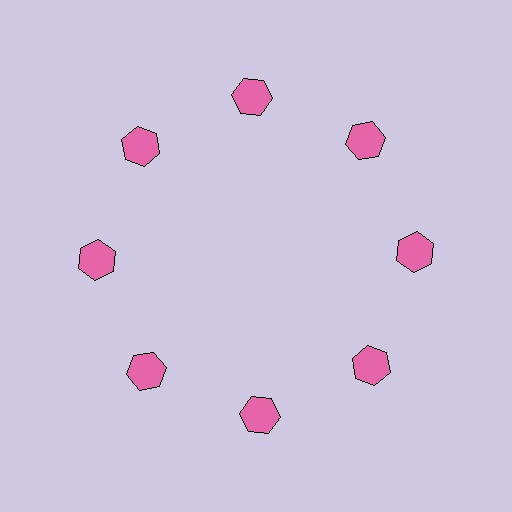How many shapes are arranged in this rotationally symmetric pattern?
There are 8 shapes, arranged in 8 groups of 1.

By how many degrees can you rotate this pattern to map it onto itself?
The pattern maps onto itself every 45 degrees of rotation.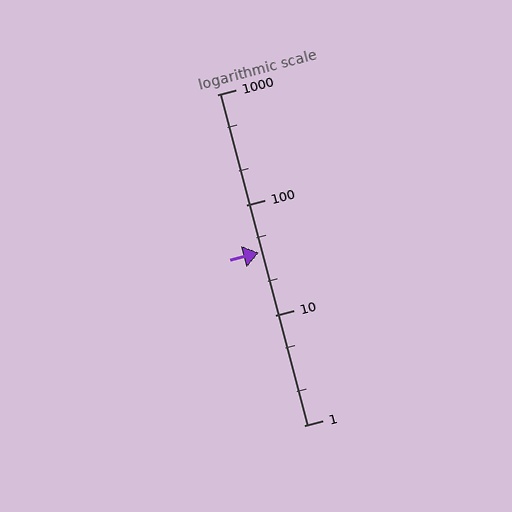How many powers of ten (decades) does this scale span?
The scale spans 3 decades, from 1 to 1000.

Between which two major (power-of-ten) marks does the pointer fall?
The pointer is between 10 and 100.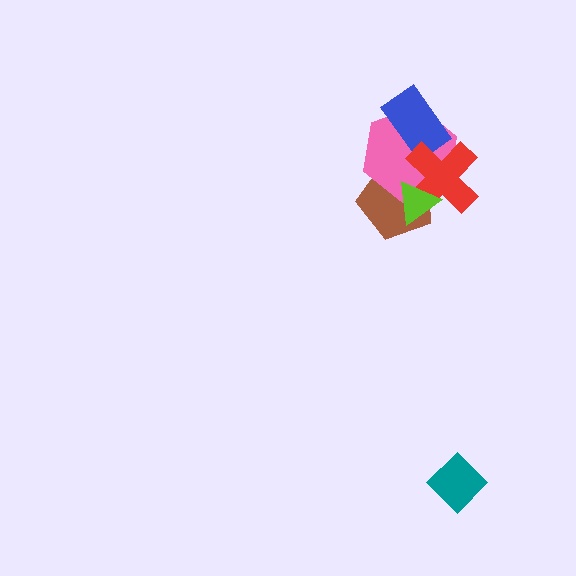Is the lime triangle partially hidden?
No, no other shape covers it.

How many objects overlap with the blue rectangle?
2 objects overlap with the blue rectangle.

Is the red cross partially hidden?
Yes, it is partially covered by another shape.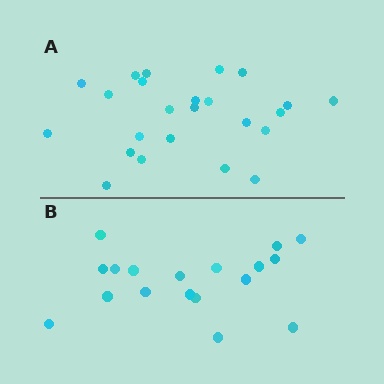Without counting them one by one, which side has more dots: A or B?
Region A (the top region) has more dots.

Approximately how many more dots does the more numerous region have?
Region A has about 6 more dots than region B.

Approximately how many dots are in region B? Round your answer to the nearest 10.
About 20 dots. (The exact count is 18, which rounds to 20.)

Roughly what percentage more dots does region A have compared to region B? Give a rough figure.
About 35% more.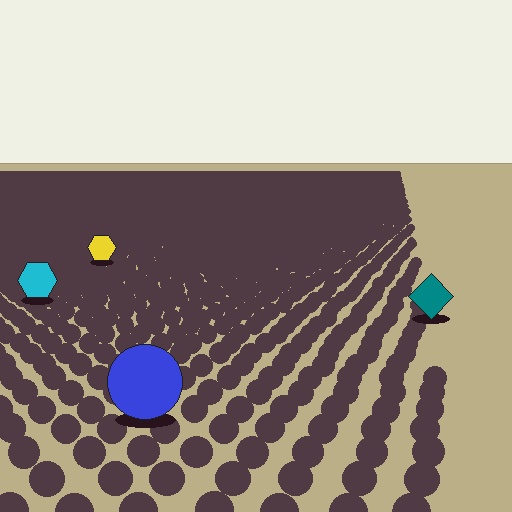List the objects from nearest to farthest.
From nearest to farthest: the blue circle, the teal diamond, the cyan hexagon, the yellow hexagon.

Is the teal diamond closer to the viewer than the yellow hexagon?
Yes. The teal diamond is closer — you can tell from the texture gradient: the ground texture is coarser near it.